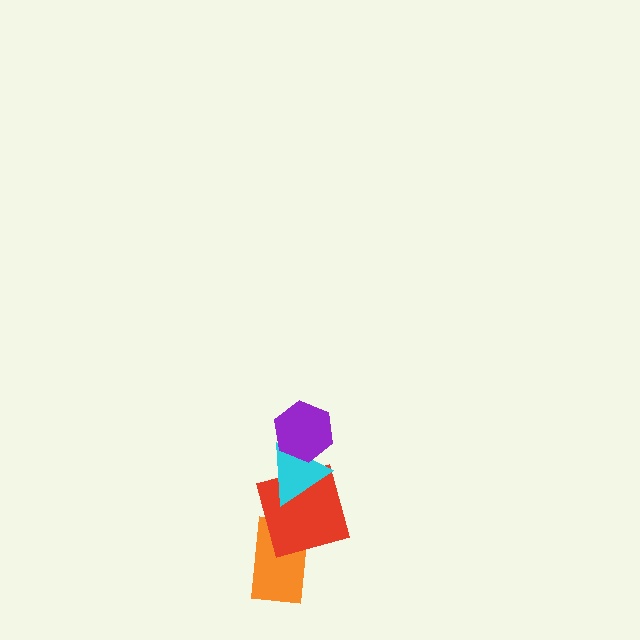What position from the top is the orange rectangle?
The orange rectangle is 4th from the top.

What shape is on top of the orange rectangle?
The red square is on top of the orange rectangle.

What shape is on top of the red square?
The cyan triangle is on top of the red square.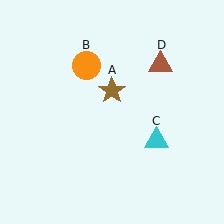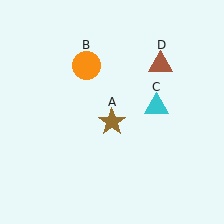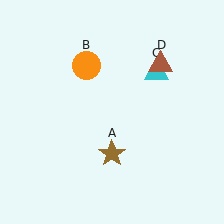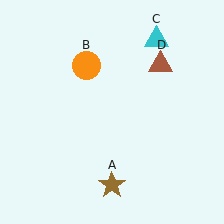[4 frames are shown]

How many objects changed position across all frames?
2 objects changed position: brown star (object A), cyan triangle (object C).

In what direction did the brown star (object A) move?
The brown star (object A) moved down.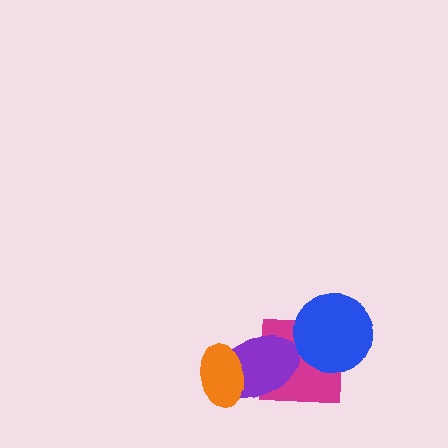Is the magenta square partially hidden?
Yes, it is partially covered by another shape.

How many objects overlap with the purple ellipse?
2 objects overlap with the purple ellipse.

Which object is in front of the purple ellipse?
The orange ellipse is in front of the purple ellipse.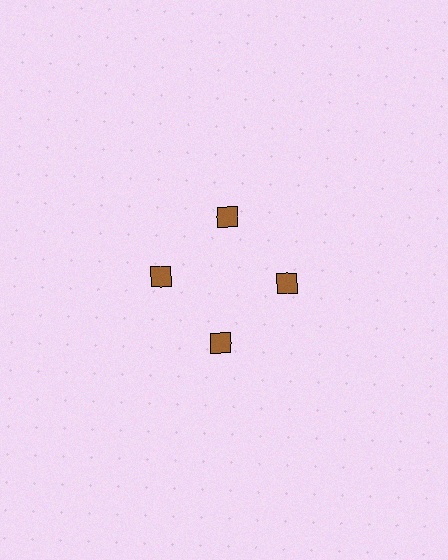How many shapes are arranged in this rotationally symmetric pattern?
There are 4 shapes, arranged in 4 groups of 1.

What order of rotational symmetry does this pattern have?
This pattern has 4-fold rotational symmetry.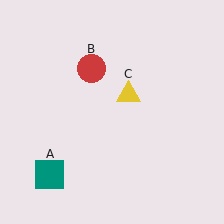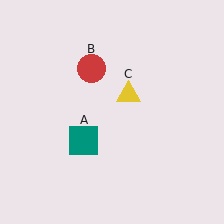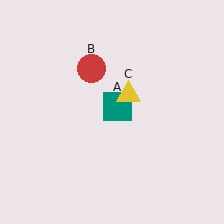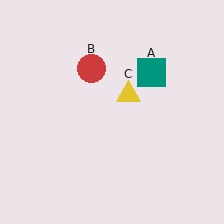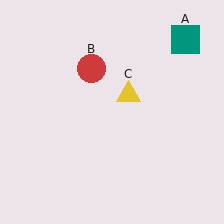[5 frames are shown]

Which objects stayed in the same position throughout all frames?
Red circle (object B) and yellow triangle (object C) remained stationary.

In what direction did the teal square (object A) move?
The teal square (object A) moved up and to the right.